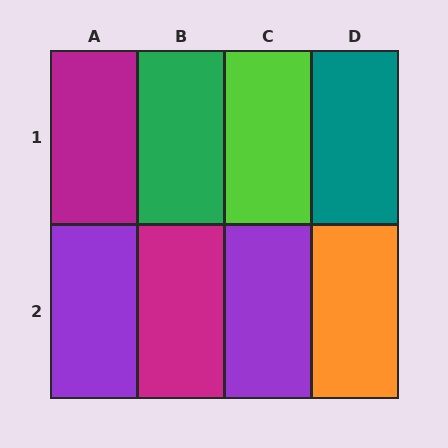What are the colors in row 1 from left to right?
Magenta, green, lime, teal.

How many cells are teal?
1 cell is teal.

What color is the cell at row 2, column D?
Orange.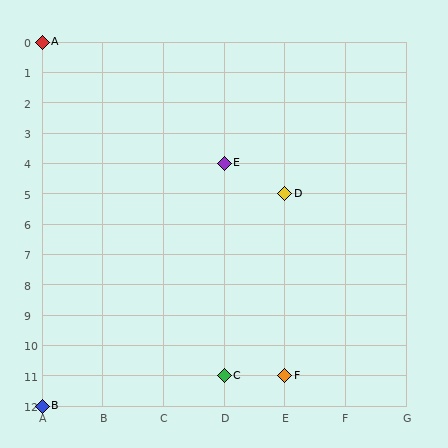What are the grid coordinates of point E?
Point E is at grid coordinates (D, 4).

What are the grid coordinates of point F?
Point F is at grid coordinates (E, 11).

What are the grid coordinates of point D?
Point D is at grid coordinates (E, 5).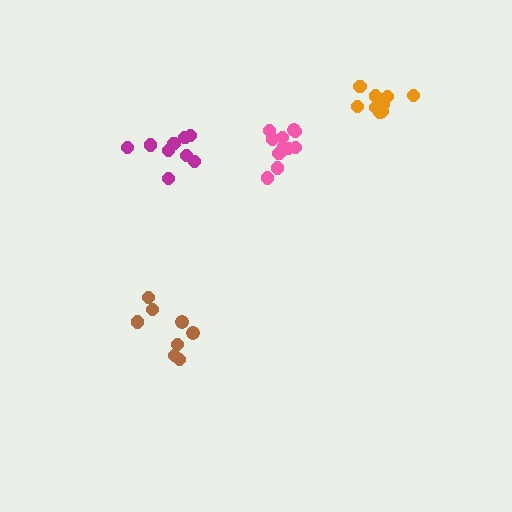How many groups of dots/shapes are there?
There are 4 groups.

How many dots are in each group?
Group 1: 11 dots, Group 2: 9 dots, Group 3: 8 dots, Group 4: 9 dots (37 total).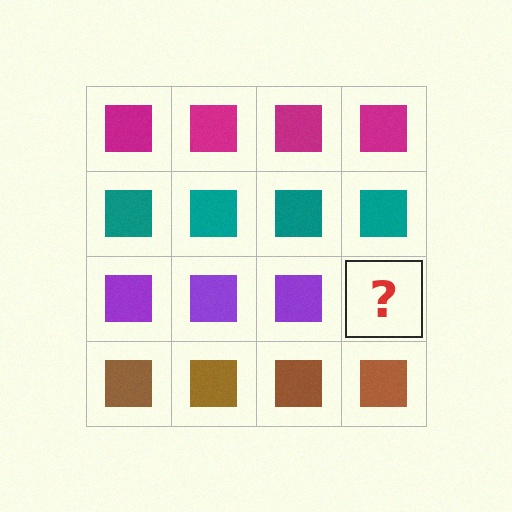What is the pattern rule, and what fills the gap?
The rule is that each row has a consistent color. The gap should be filled with a purple square.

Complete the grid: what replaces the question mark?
The question mark should be replaced with a purple square.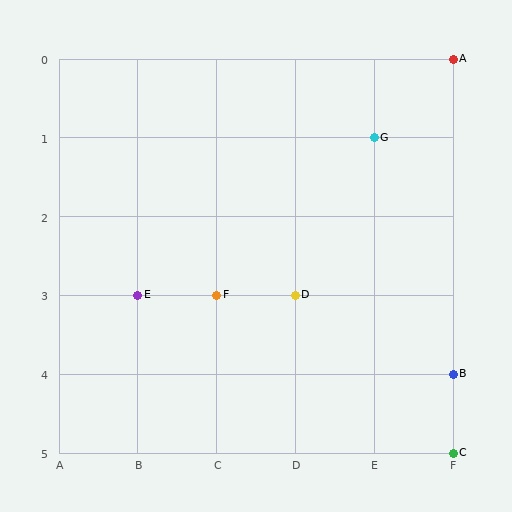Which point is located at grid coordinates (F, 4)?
Point B is at (F, 4).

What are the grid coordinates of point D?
Point D is at grid coordinates (D, 3).